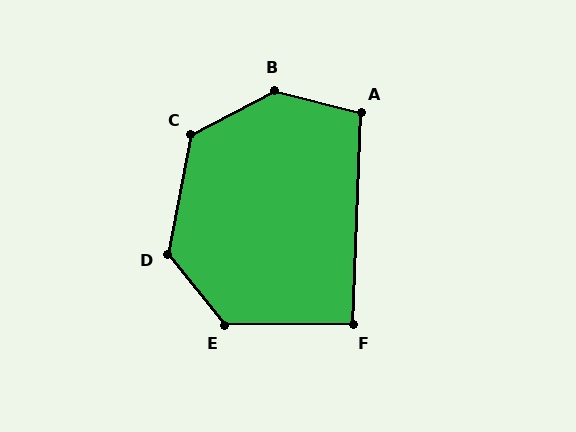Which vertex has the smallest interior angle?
F, at approximately 92 degrees.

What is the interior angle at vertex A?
Approximately 102 degrees (obtuse).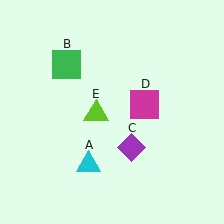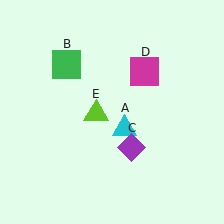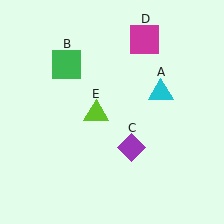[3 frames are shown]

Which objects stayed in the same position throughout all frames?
Green square (object B) and purple diamond (object C) and lime triangle (object E) remained stationary.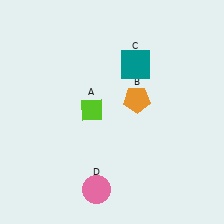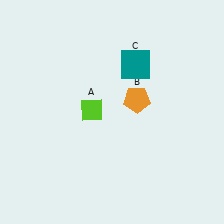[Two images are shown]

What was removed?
The pink circle (D) was removed in Image 2.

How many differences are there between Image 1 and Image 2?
There is 1 difference between the two images.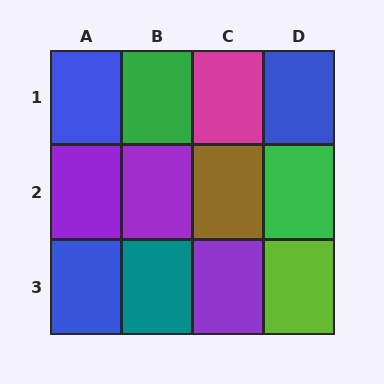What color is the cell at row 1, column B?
Green.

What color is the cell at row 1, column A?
Blue.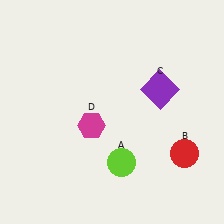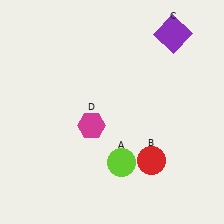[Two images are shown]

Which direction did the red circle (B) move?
The red circle (B) moved left.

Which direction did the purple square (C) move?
The purple square (C) moved up.